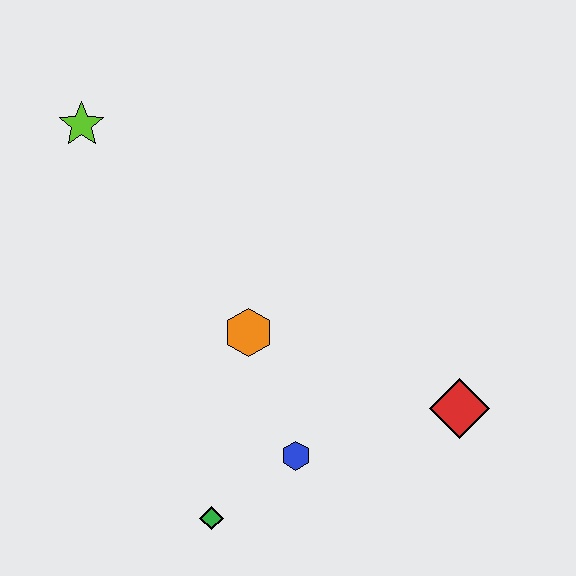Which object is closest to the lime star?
The orange hexagon is closest to the lime star.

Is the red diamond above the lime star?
No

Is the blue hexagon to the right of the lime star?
Yes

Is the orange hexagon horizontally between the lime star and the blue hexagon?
Yes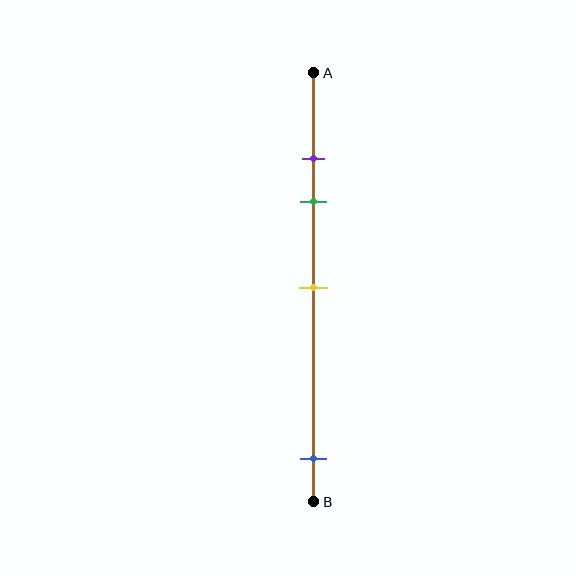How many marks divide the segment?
There are 4 marks dividing the segment.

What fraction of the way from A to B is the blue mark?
The blue mark is approximately 90% (0.9) of the way from A to B.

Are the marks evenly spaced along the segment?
No, the marks are not evenly spaced.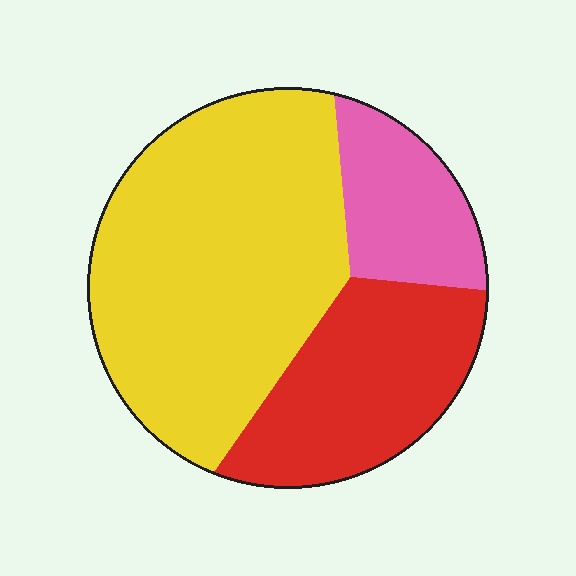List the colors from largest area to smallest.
From largest to smallest: yellow, red, pink.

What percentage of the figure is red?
Red takes up between a sixth and a third of the figure.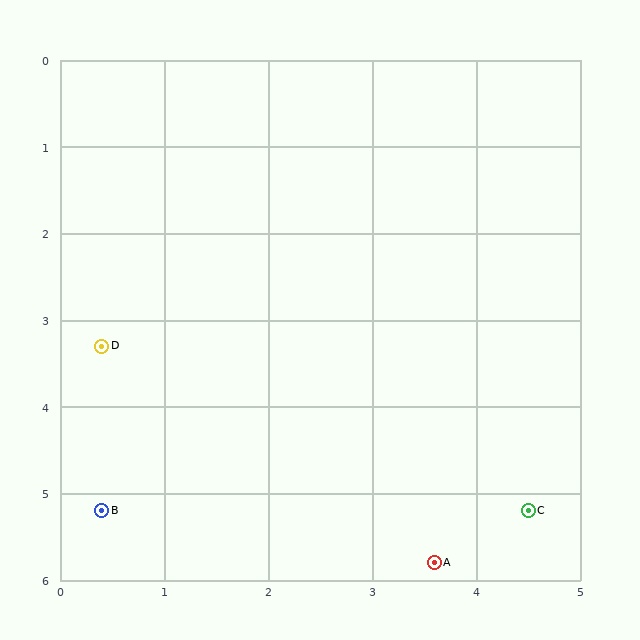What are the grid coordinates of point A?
Point A is at approximately (3.6, 5.8).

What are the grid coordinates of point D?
Point D is at approximately (0.4, 3.3).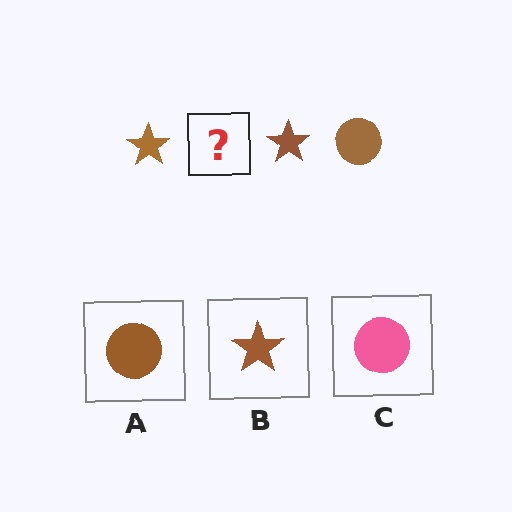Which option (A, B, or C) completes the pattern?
A.